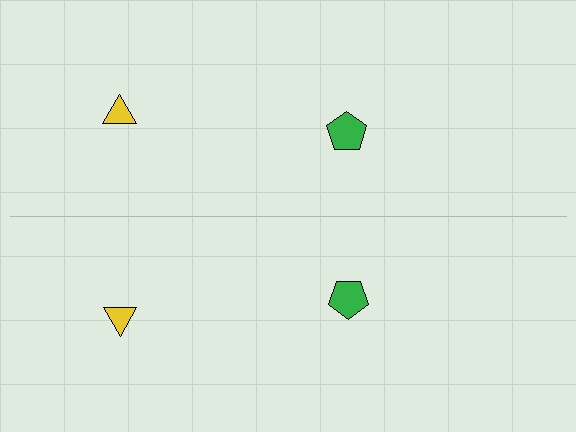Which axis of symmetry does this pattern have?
The pattern has a horizontal axis of symmetry running through the center of the image.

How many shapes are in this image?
There are 4 shapes in this image.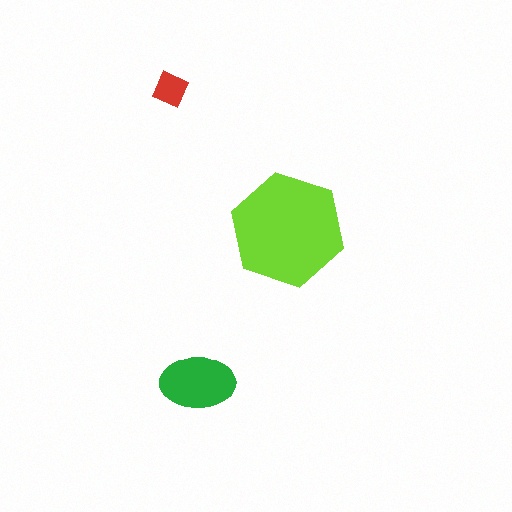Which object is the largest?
The lime hexagon.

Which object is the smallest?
The red diamond.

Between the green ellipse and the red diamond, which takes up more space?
The green ellipse.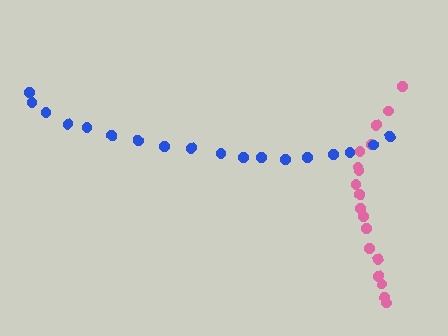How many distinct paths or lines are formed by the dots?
There are 2 distinct paths.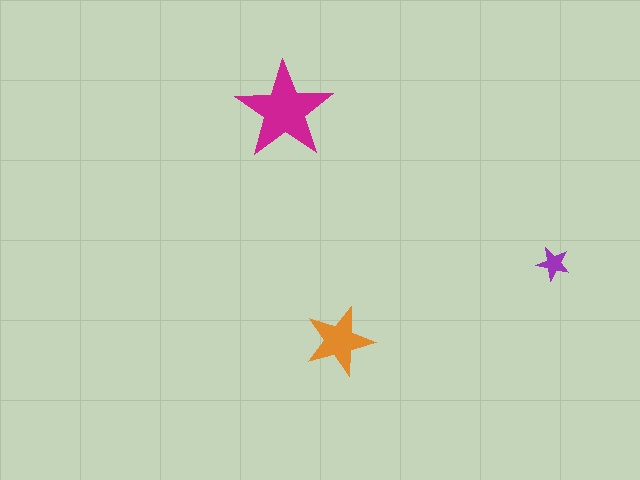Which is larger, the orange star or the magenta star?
The magenta one.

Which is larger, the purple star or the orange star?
The orange one.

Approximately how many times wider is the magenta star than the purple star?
About 3 times wider.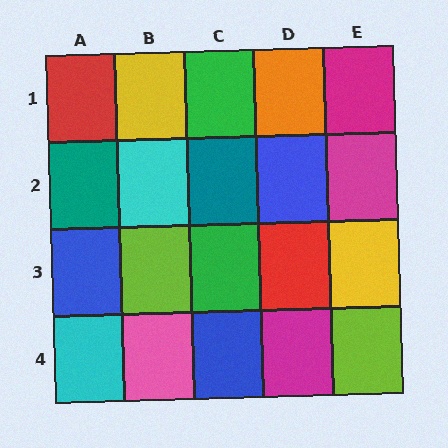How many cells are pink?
1 cell is pink.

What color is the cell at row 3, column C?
Green.